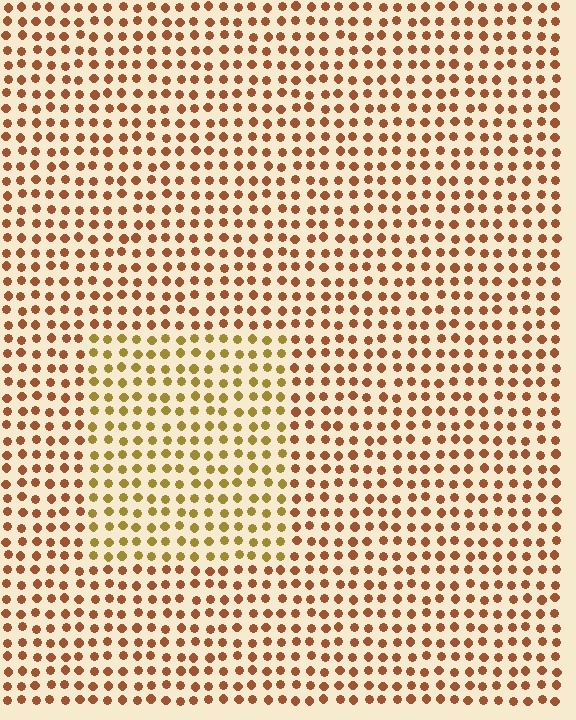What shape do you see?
I see a rectangle.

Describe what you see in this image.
The image is filled with small brown elements in a uniform arrangement. A rectangle-shaped region is visible where the elements are tinted to a slightly different hue, forming a subtle color boundary.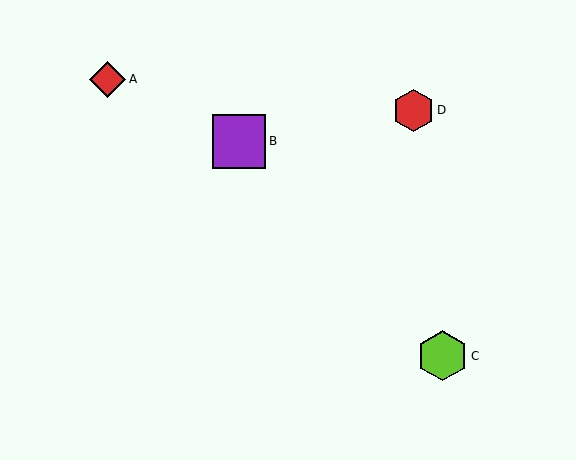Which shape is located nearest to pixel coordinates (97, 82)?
The red diamond (labeled A) at (108, 79) is nearest to that location.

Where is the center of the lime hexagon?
The center of the lime hexagon is at (443, 356).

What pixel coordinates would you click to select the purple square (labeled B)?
Click at (239, 141) to select the purple square B.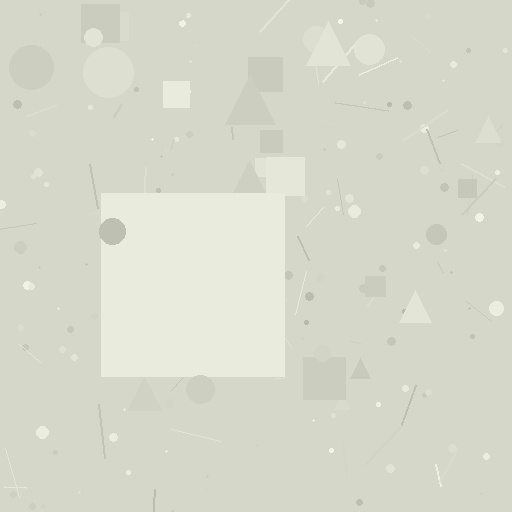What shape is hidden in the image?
A square is hidden in the image.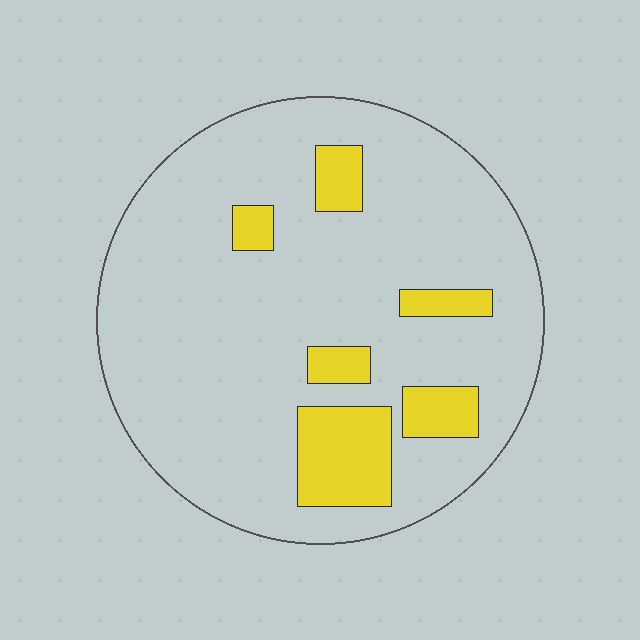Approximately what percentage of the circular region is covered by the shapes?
Approximately 15%.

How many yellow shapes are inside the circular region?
6.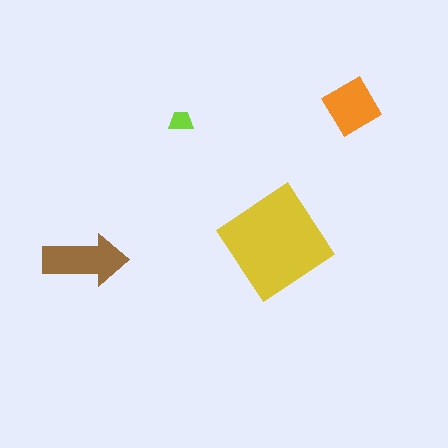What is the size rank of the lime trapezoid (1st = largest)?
4th.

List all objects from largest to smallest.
The yellow diamond, the brown arrow, the orange diamond, the lime trapezoid.